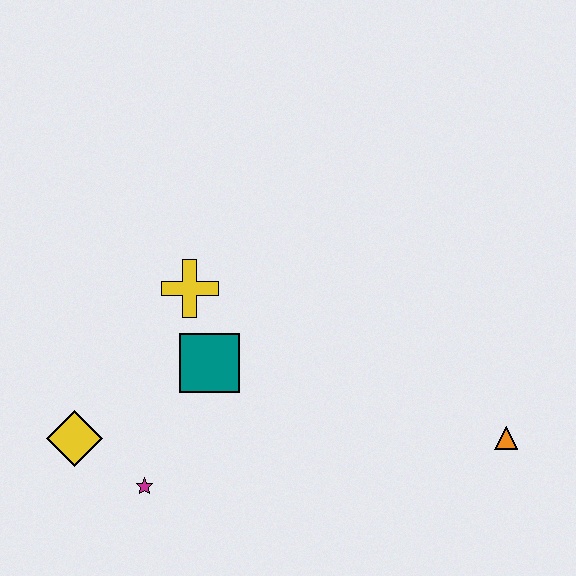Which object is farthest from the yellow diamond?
The orange triangle is farthest from the yellow diamond.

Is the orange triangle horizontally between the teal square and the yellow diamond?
No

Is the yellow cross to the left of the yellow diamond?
No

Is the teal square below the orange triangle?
No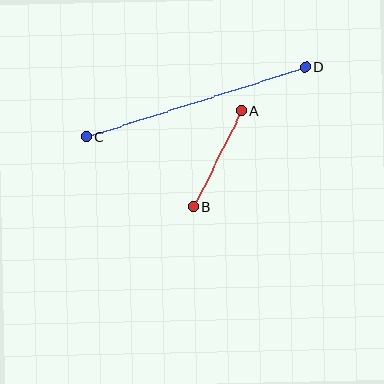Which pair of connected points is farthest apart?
Points C and D are farthest apart.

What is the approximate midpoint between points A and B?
The midpoint is at approximately (218, 159) pixels.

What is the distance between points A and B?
The distance is approximately 107 pixels.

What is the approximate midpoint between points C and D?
The midpoint is at approximately (196, 102) pixels.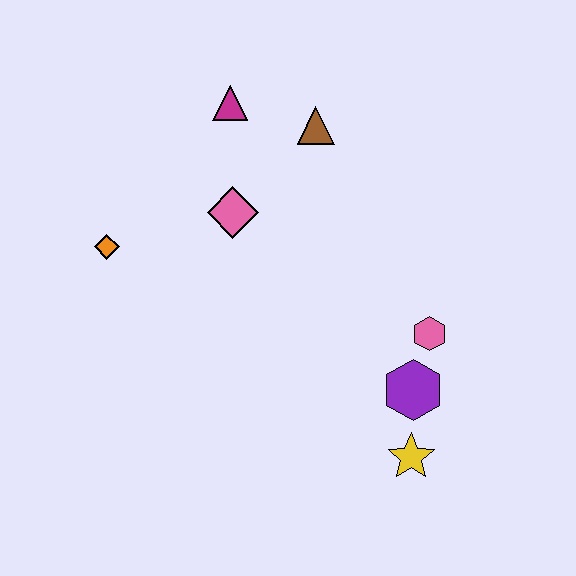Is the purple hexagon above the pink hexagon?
No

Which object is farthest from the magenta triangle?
The yellow star is farthest from the magenta triangle.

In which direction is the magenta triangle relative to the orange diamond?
The magenta triangle is above the orange diamond.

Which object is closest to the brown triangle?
The magenta triangle is closest to the brown triangle.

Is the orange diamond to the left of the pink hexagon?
Yes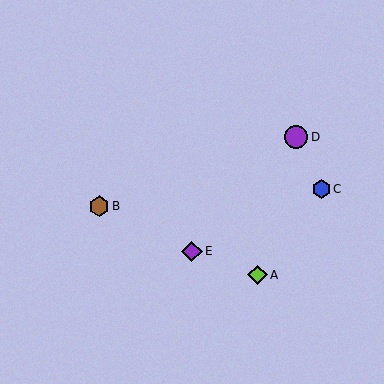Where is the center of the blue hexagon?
The center of the blue hexagon is at (321, 189).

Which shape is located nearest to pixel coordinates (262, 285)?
The lime diamond (labeled A) at (257, 275) is nearest to that location.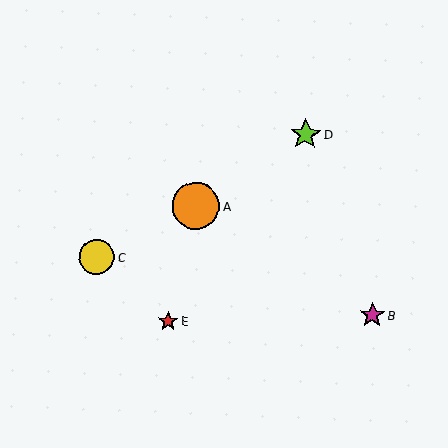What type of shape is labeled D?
Shape D is a lime star.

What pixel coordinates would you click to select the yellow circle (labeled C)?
Click at (97, 257) to select the yellow circle C.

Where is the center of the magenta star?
The center of the magenta star is at (372, 315).